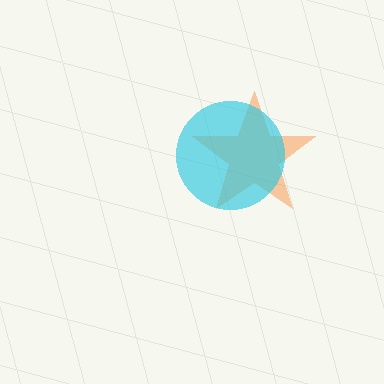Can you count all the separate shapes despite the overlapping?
Yes, there are 2 separate shapes.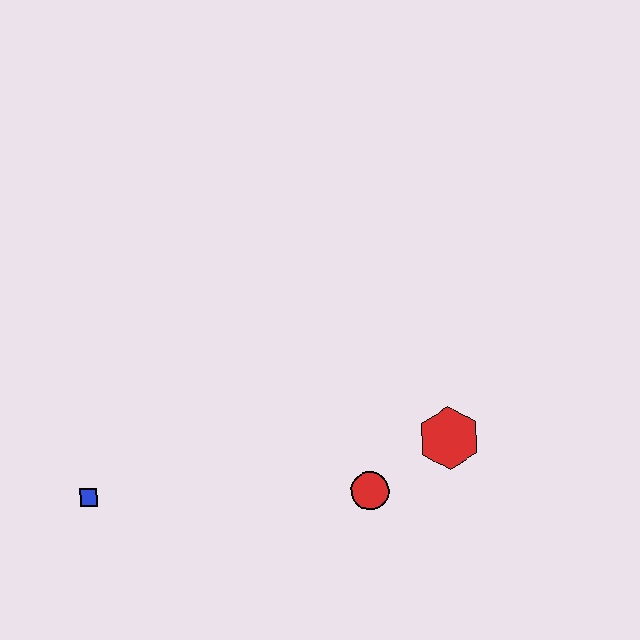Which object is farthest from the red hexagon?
The blue square is farthest from the red hexagon.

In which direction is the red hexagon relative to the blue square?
The red hexagon is to the right of the blue square.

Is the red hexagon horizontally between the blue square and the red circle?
No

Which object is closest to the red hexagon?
The red circle is closest to the red hexagon.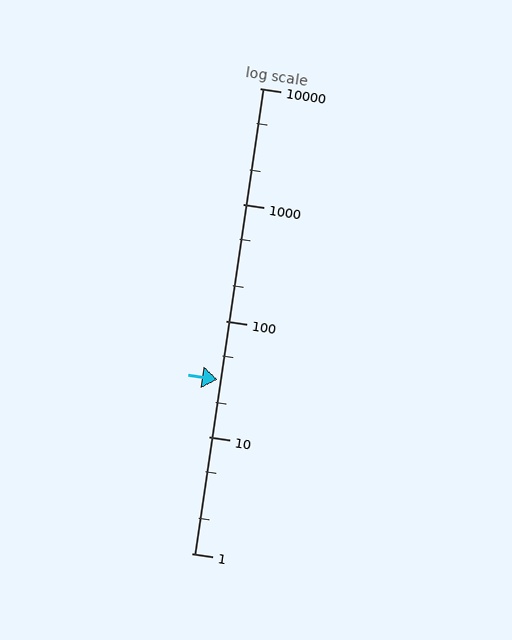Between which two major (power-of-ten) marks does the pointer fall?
The pointer is between 10 and 100.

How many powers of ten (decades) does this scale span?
The scale spans 4 decades, from 1 to 10000.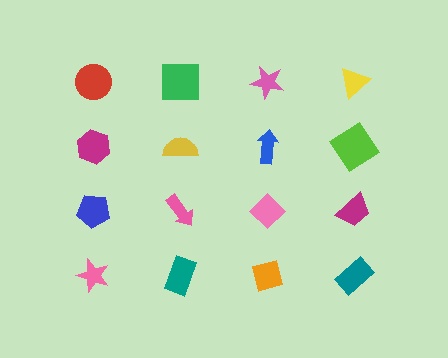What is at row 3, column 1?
A blue pentagon.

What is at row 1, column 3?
A pink star.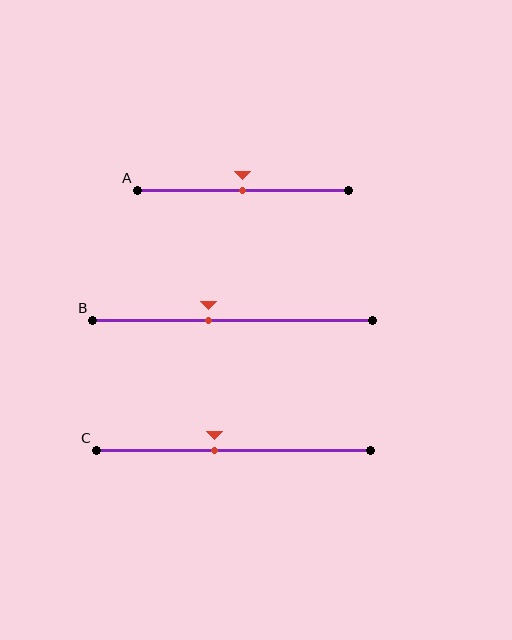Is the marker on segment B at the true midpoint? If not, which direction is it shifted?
No, the marker on segment B is shifted to the left by about 9% of the segment length.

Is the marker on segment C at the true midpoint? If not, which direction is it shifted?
No, the marker on segment C is shifted to the left by about 7% of the segment length.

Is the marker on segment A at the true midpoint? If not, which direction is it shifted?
Yes, the marker on segment A is at the true midpoint.